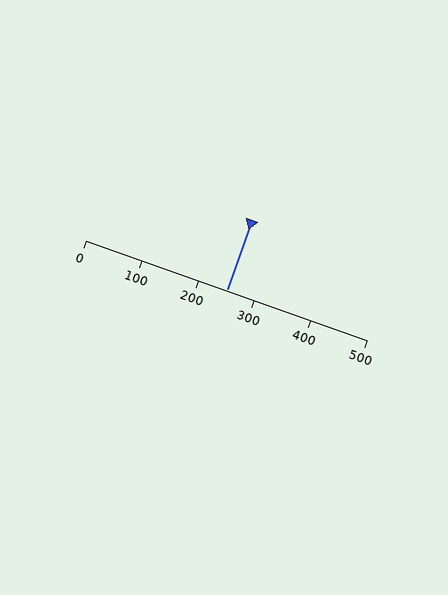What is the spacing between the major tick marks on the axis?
The major ticks are spaced 100 apart.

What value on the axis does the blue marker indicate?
The marker indicates approximately 250.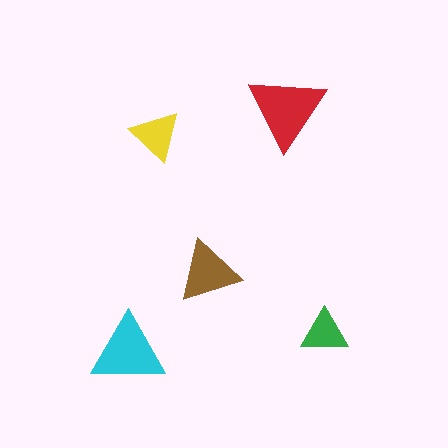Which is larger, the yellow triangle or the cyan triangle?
The cyan one.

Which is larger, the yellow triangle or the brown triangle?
The brown one.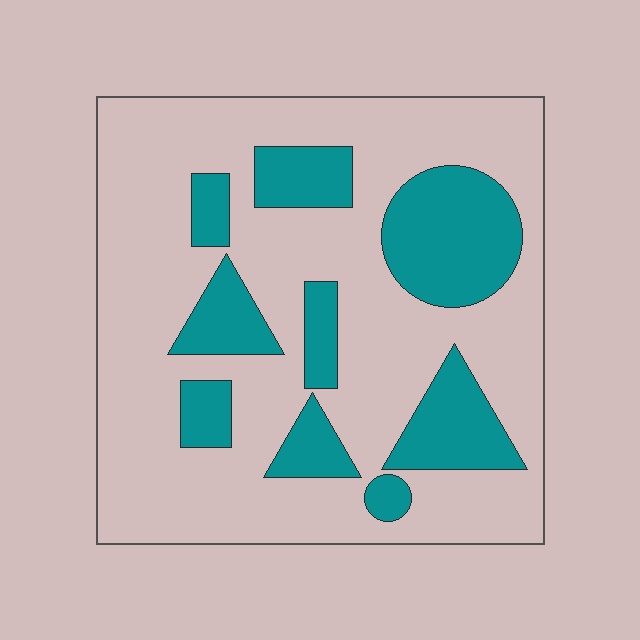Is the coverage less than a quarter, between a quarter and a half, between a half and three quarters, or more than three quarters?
Between a quarter and a half.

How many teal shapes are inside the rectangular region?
9.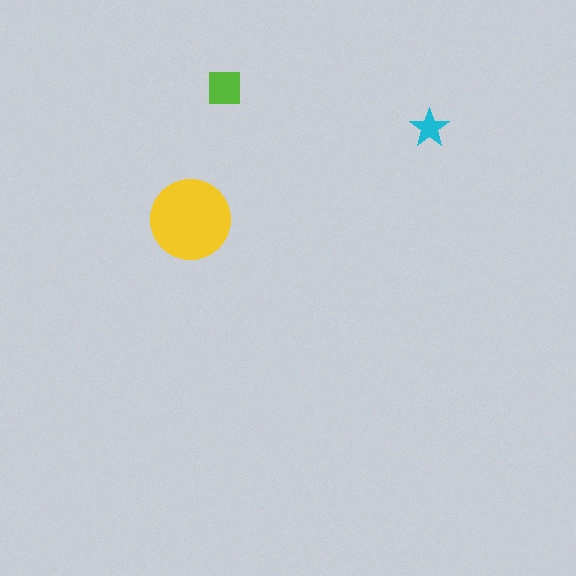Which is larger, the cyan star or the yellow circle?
The yellow circle.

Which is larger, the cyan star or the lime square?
The lime square.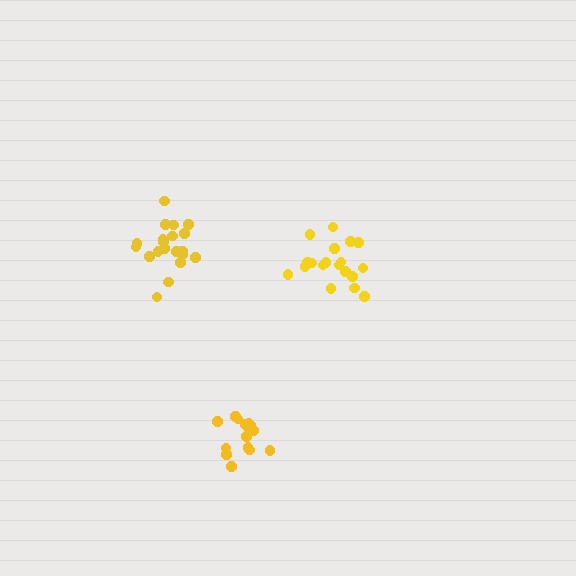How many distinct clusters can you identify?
There are 3 distinct clusters.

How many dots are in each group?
Group 1: 20 dots, Group 2: 15 dots, Group 3: 19 dots (54 total).